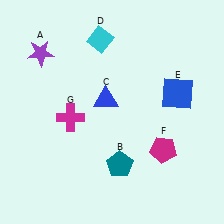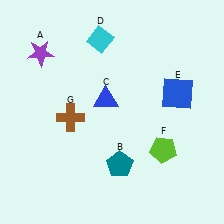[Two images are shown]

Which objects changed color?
F changed from magenta to lime. G changed from magenta to brown.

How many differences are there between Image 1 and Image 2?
There are 2 differences between the two images.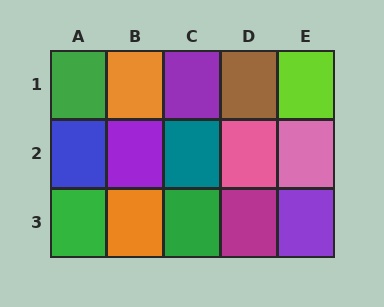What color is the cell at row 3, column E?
Purple.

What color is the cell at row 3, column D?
Magenta.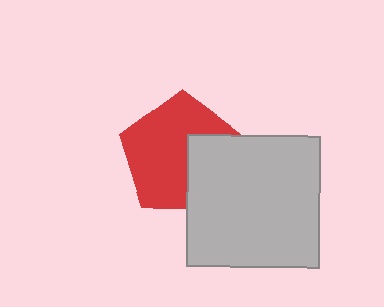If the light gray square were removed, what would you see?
You would see the complete red pentagon.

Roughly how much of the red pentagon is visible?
Most of it is visible (roughly 67%).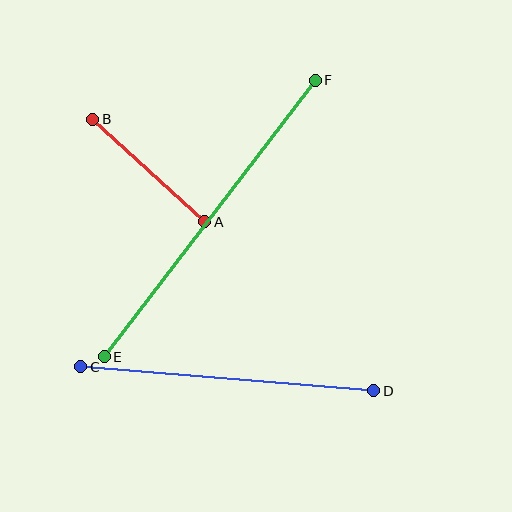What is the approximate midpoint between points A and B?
The midpoint is at approximately (149, 170) pixels.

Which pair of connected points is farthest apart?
Points E and F are farthest apart.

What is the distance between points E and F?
The distance is approximately 348 pixels.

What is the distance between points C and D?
The distance is approximately 294 pixels.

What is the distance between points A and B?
The distance is approximately 152 pixels.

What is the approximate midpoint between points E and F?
The midpoint is at approximately (210, 219) pixels.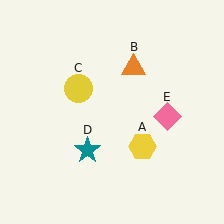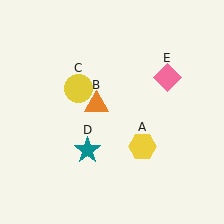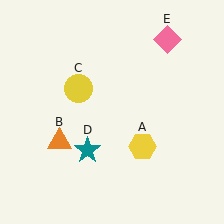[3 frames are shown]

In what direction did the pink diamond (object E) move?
The pink diamond (object E) moved up.